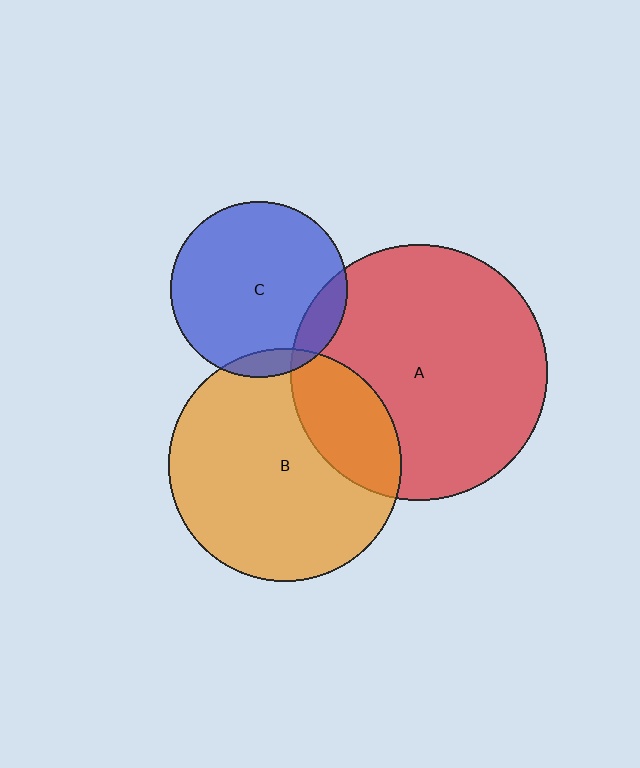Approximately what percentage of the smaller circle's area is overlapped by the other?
Approximately 25%.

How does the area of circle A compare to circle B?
Approximately 1.2 times.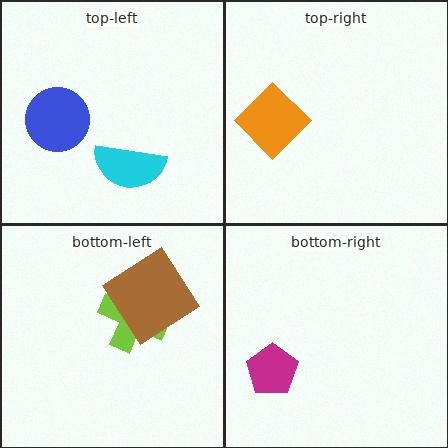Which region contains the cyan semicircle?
The top-left region.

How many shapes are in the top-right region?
1.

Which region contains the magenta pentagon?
The bottom-right region.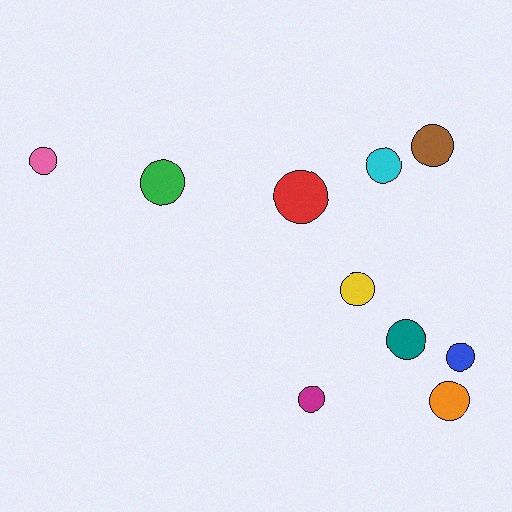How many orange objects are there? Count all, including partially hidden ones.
There is 1 orange object.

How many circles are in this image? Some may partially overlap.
There are 10 circles.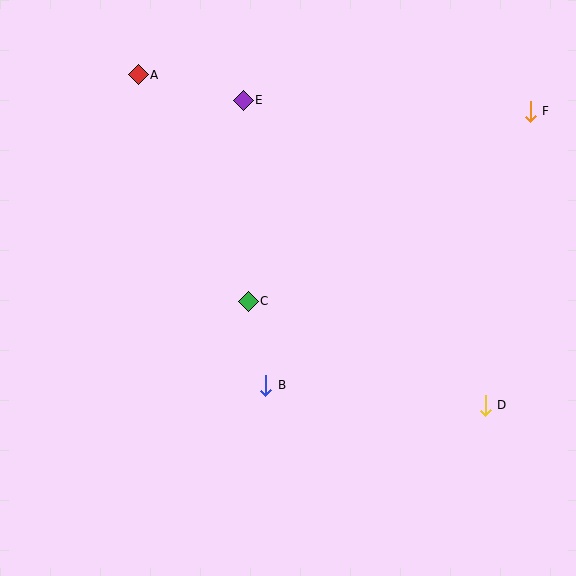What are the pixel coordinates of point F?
Point F is at (530, 111).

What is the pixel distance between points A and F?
The distance between A and F is 394 pixels.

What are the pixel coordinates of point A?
Point A is at (138, 75).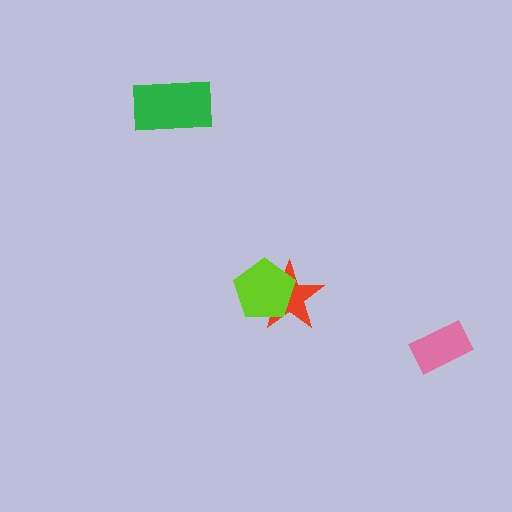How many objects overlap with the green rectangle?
0 objects overlap with the green rectangle.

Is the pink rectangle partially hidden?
No, no other shape covers it.